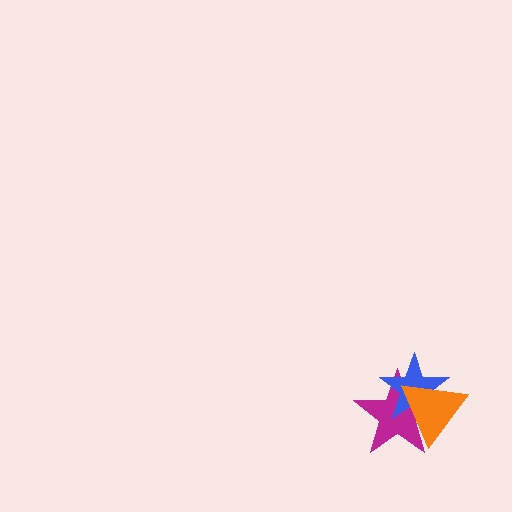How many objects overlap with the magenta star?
2 objects overlap with the magenta star.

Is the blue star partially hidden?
Yes, it is partially covered by another shape.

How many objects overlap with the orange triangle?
2 objects overlap with the orange triangle.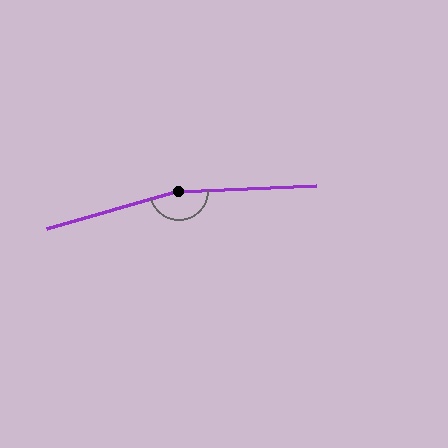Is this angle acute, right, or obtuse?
It is obtuse.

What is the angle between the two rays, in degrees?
Approximately 166 degrees.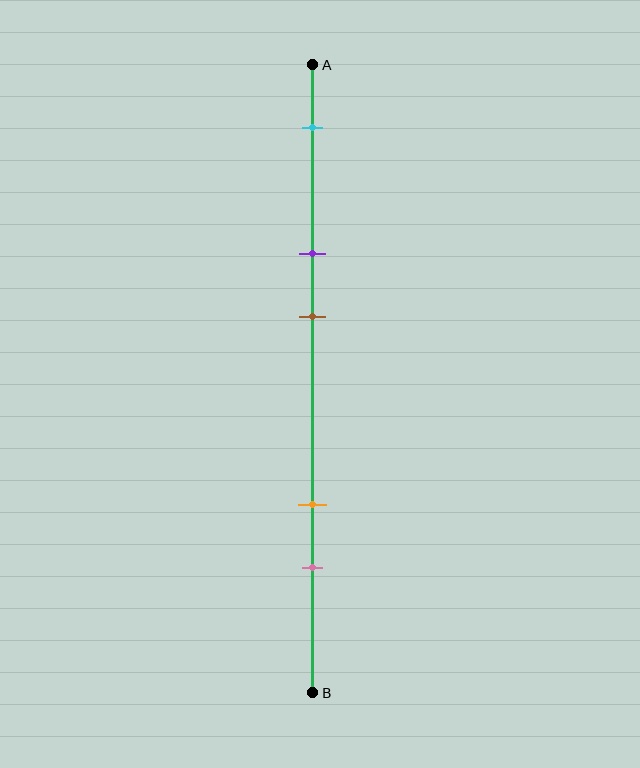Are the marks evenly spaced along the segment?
No, the marks are not evenly spaced.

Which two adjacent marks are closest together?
The purple and brown marks are the closest adjacent pair.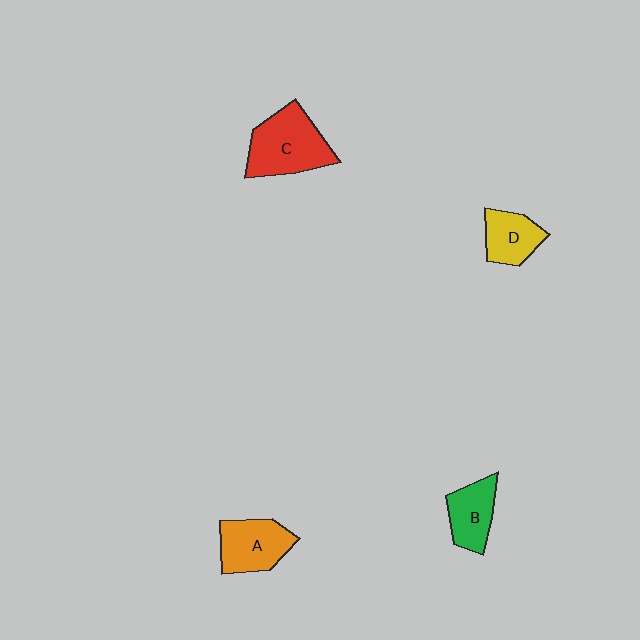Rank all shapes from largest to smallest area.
From largest to smallest: C (red), A (orange), B (green), D (yellow).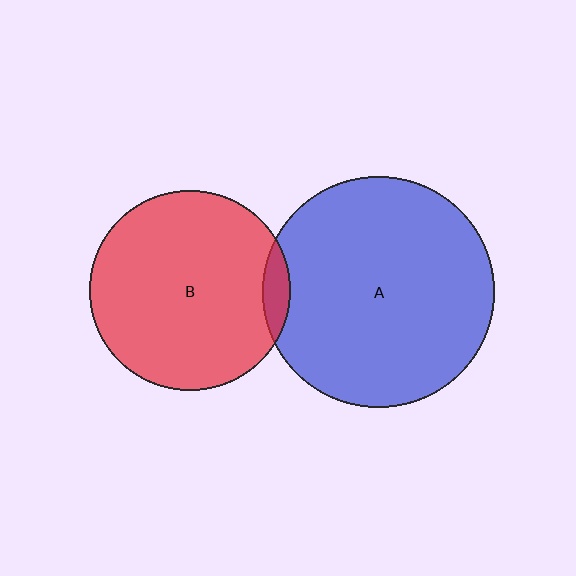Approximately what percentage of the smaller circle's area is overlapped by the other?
Approximately 5%.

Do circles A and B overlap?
Yes.